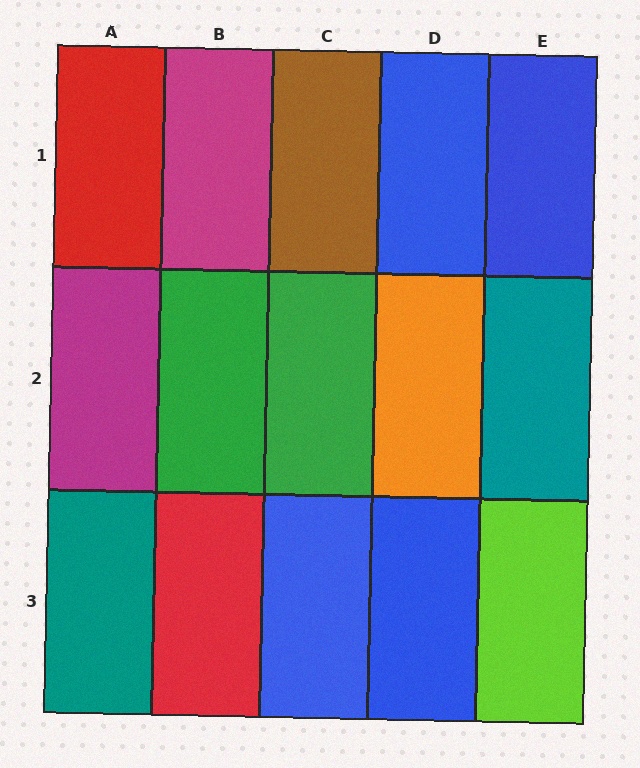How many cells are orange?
1 cell is orange.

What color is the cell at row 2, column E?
Teal.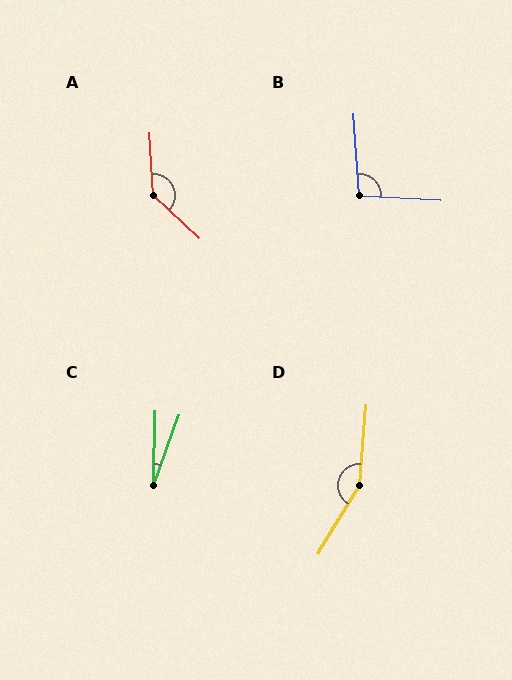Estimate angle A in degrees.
Approximately 136 degrees.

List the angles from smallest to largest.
C (19°), B (97°), A (136°), D (153°).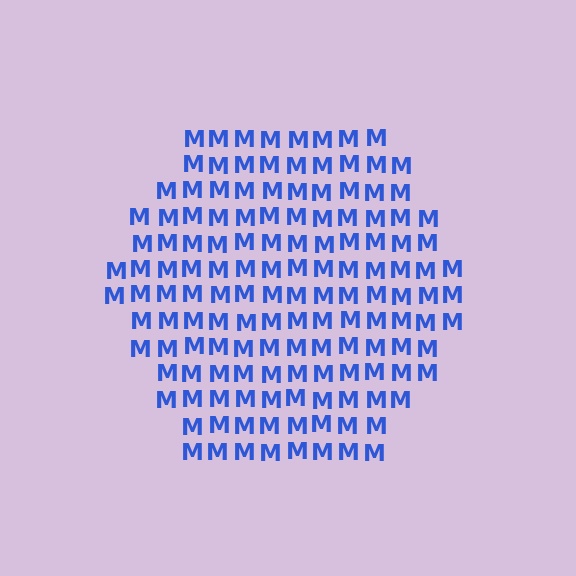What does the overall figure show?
The overall figure shows a hexagon.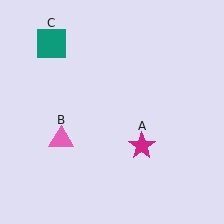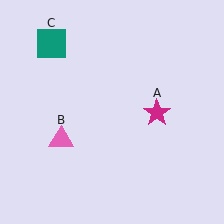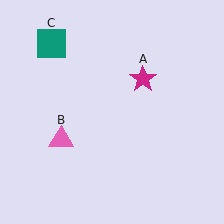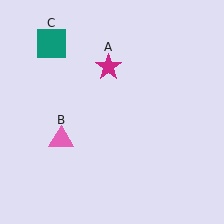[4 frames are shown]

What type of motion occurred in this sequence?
The magenta star (object A) rotated counterclockwise around the center of the scene.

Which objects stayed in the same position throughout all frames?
Pink triangle (object B) and teal square (object C) remained stationary.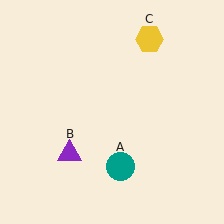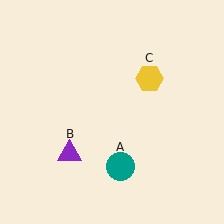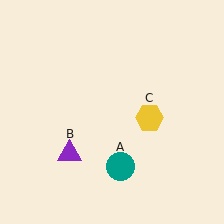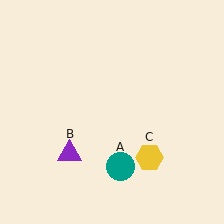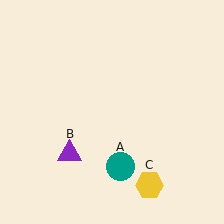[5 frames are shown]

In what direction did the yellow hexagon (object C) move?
The yellow hexagon (object C) moved down.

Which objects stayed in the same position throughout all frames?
Teal circle (object A) and purple triangle (object B) remained stationary.